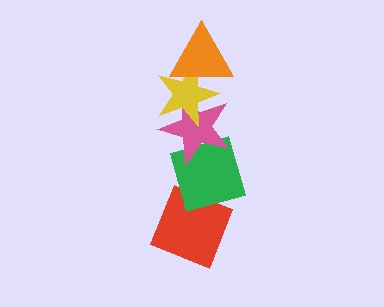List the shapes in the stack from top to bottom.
From top to bottom: the orange triangle, the yellow star, the pink star, the green diamond, the red diamond.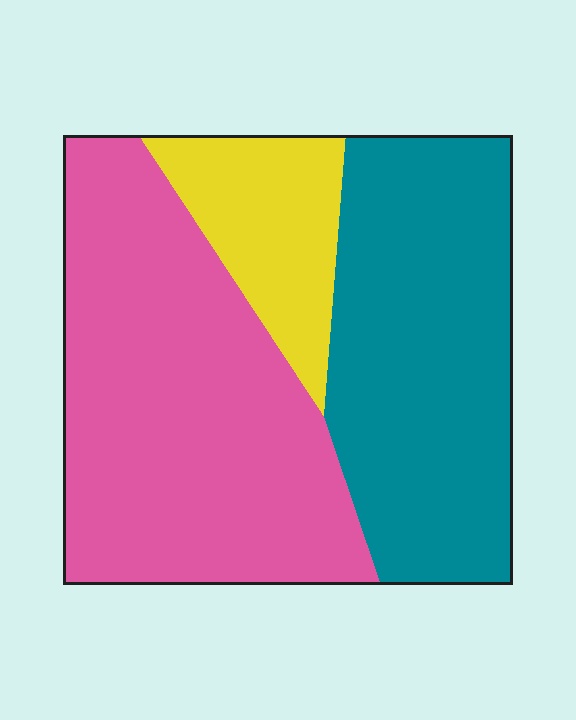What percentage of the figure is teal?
Teal takes up about three eighths (3/8) of the figure.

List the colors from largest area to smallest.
From largest to smallest: pink, teal, yellow.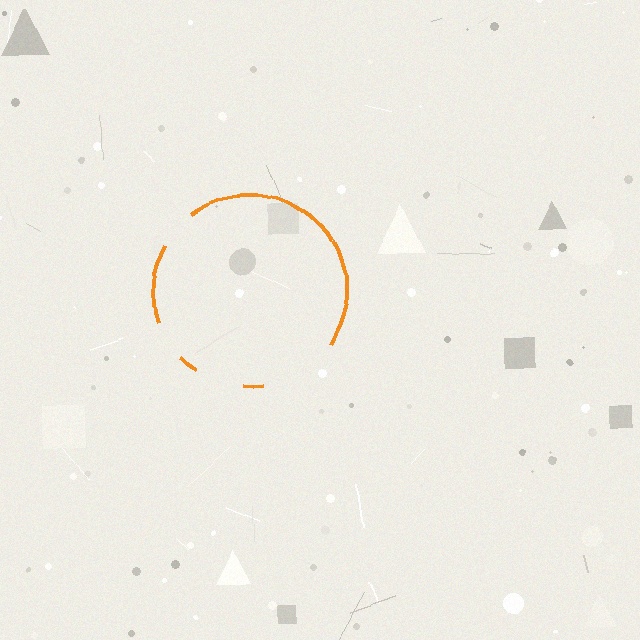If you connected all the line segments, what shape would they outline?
They would outline a circle.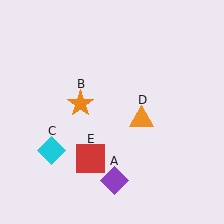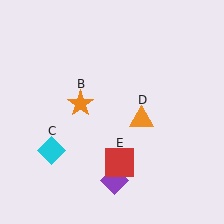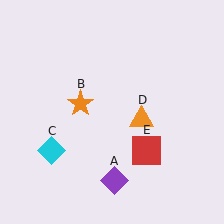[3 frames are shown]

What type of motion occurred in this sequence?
The red square (object E) rotated counterclockwise around the center of the scene.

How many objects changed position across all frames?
1 object changed position: red square (object E).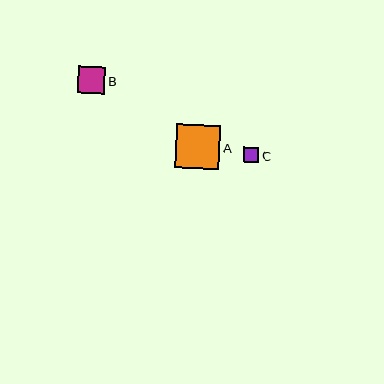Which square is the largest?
Square A is the largest with a size of approximately 44 pixels.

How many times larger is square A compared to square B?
Square A is approximately 1.6 times the size of square B.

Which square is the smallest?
Square C is the smallest with a size of approximately 16 pixels.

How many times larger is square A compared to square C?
Square A is approximately 2.8 times the size of square C.